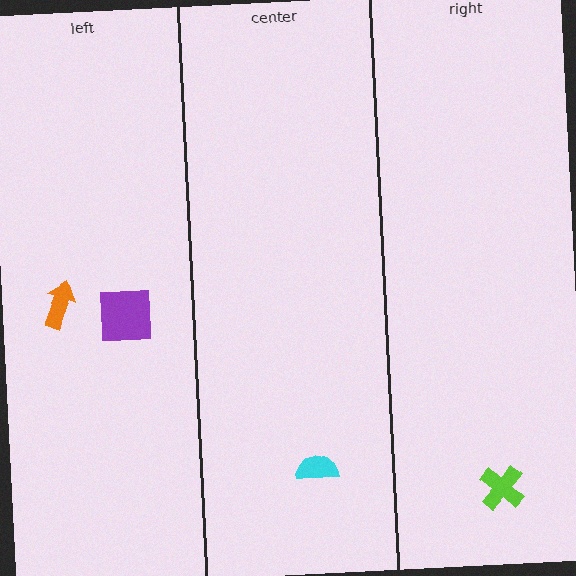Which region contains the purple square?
The left region.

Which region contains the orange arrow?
The left region.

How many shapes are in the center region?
1.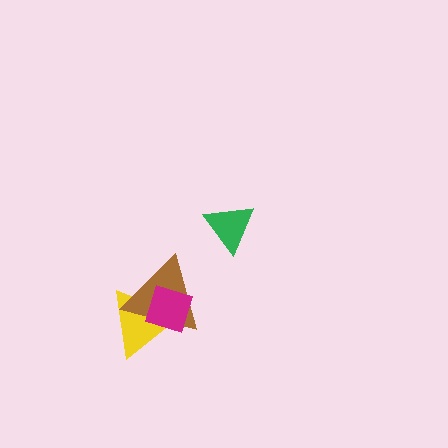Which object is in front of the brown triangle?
The magenta diamond is in front of the brown triangle.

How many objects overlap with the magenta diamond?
2 objects overlap with the magenta diamond.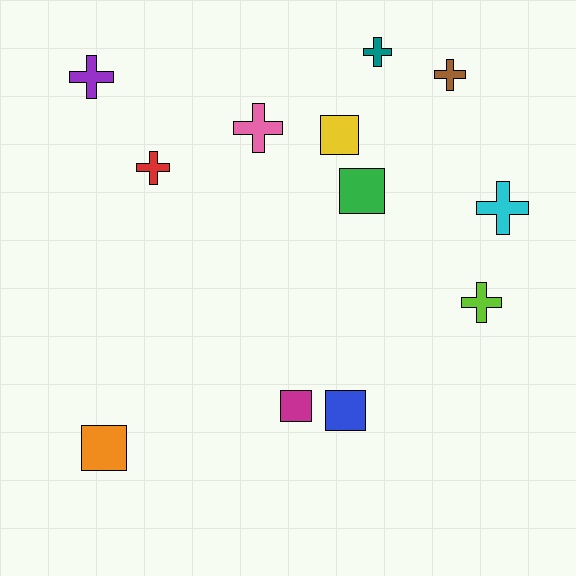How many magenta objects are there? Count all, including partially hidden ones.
There is 1 magenta object.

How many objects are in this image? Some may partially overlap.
There are 12 objects.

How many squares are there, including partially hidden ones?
There are 5 squares.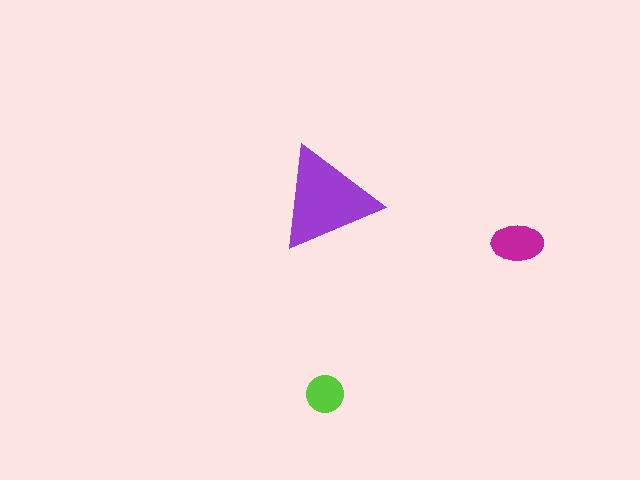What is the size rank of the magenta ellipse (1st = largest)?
2nd.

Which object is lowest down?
The lime circle is bottommost.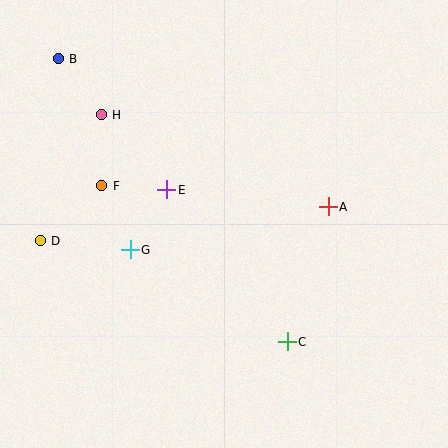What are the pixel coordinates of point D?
Point D is at (40, 241).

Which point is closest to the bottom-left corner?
Point D is closest to the bottom-left corner.